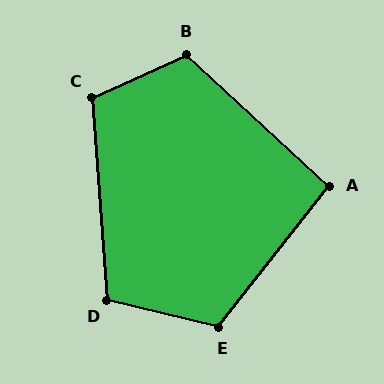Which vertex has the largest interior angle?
E, at approximately 115 degrees.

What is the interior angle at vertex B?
Approximately 113 degrees (obtuse).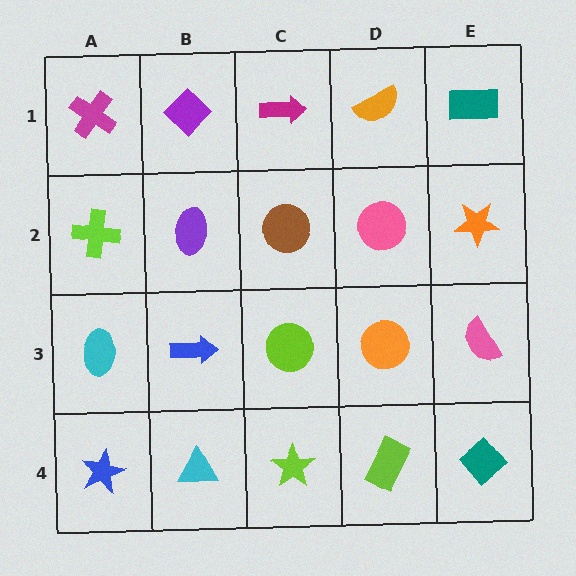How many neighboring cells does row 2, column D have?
4.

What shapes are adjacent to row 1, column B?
A purple ellipse (row 2, column B), a magenta cross (row 1, column A), a magenta arrow (row 1, column C).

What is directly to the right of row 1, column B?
A magenta arrow.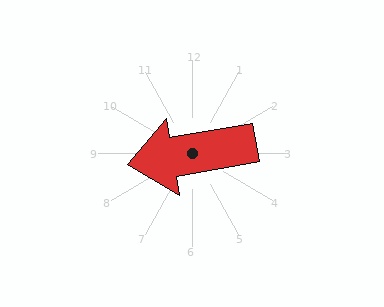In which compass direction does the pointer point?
West.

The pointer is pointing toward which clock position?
Roughly 9 o'clock.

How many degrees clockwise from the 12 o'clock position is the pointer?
Approximately 260 degrees.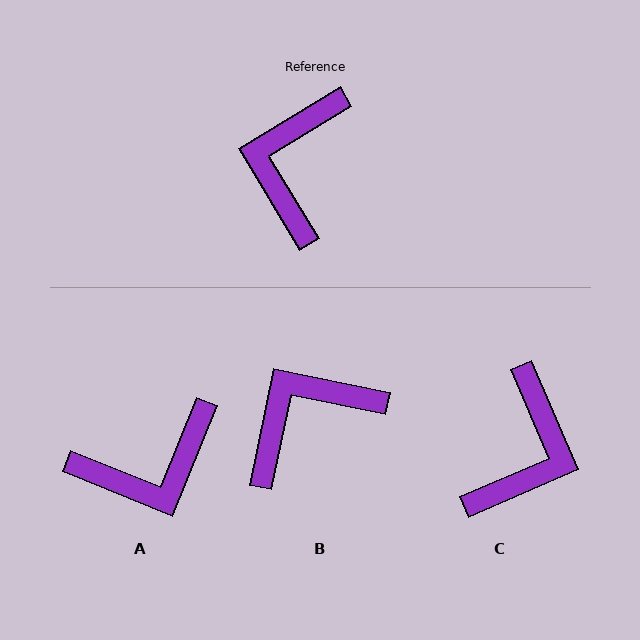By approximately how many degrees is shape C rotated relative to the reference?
Approximately 172 degrees counter-clockwise.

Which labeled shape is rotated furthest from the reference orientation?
C, about 172 degrees away.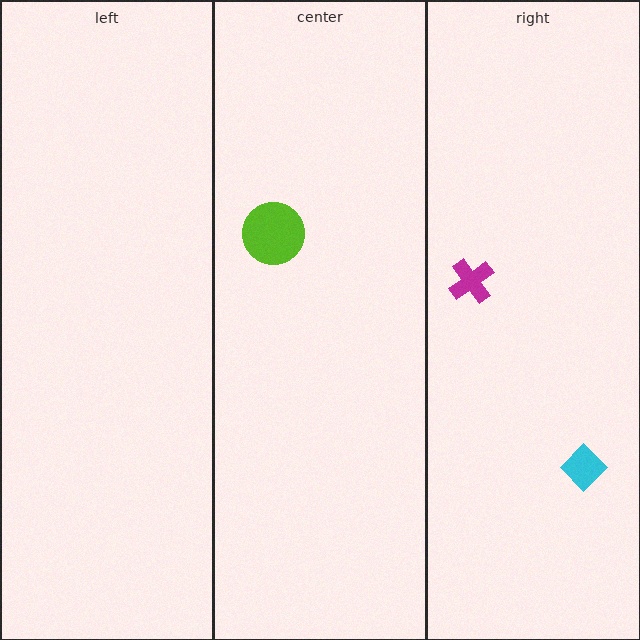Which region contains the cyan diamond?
The right region.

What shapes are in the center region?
The lime circle.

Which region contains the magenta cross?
The right region.